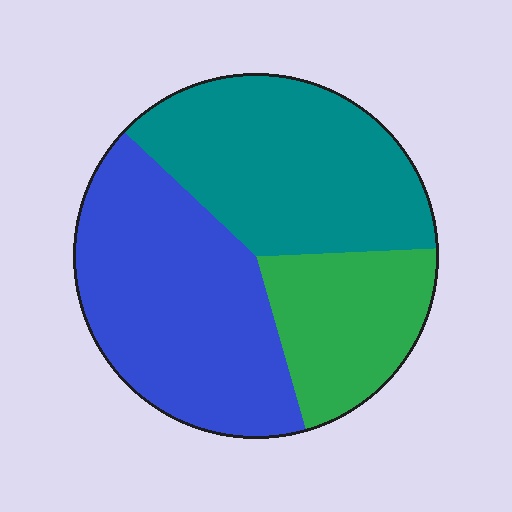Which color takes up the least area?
Green, at roughly 20%.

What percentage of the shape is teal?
Teal covers about 35% of the shape.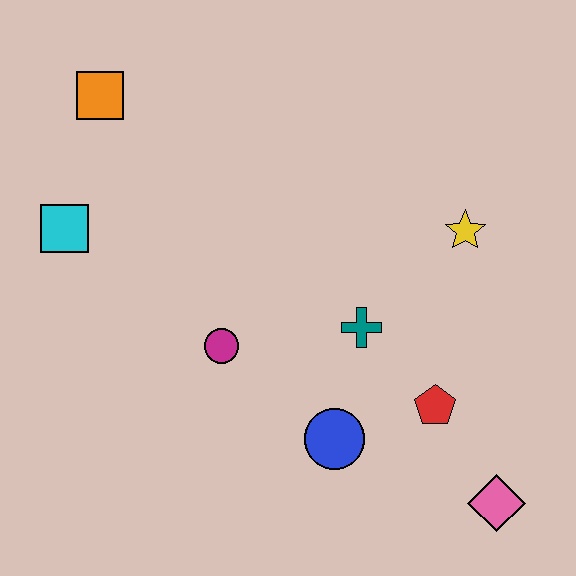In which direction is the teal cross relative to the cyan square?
The teal cross is to the right of the cyan square.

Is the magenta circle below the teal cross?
Yes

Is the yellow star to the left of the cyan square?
No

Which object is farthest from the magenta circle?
The pink diamond is farthest from the magenta circle.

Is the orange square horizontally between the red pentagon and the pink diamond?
No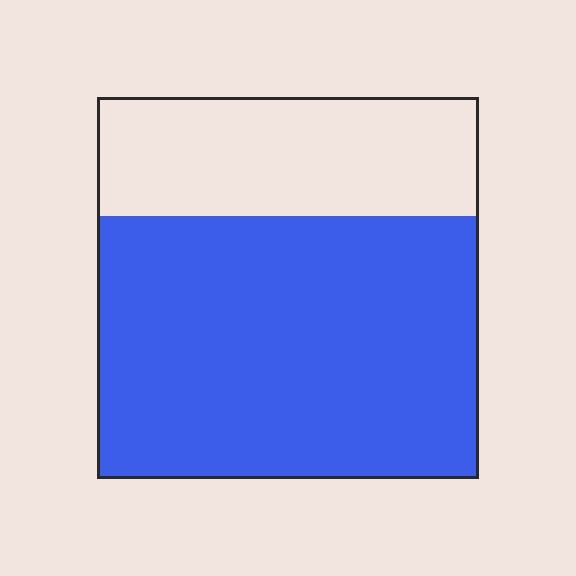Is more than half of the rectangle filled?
Yes.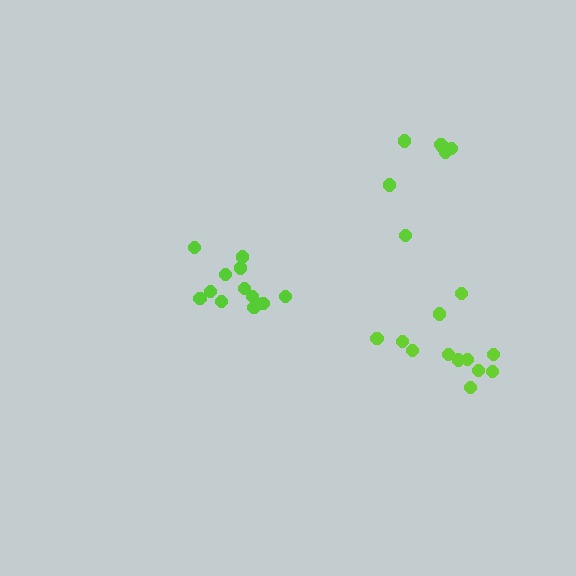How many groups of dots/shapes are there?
There are 3 groups.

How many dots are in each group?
Group 1: 12 dots, Group 2: 7 dots, Group 3: 13 dots (32 total).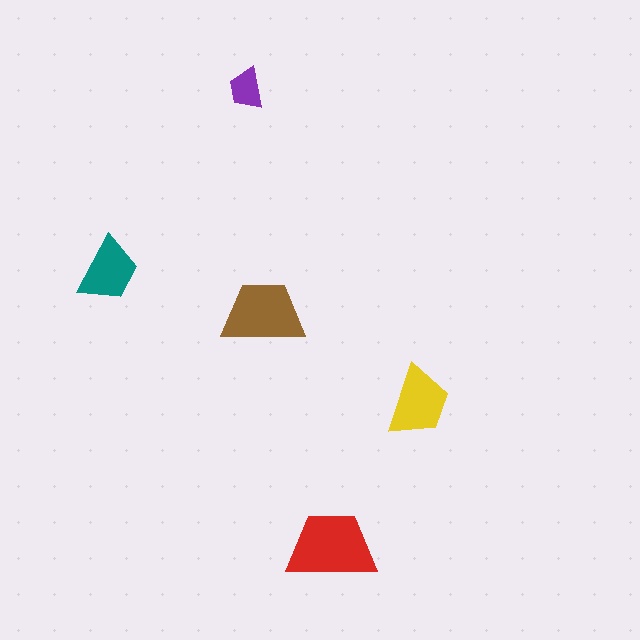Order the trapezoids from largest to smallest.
the red one, the brown one, the yellow one, the teal one, the purple one.